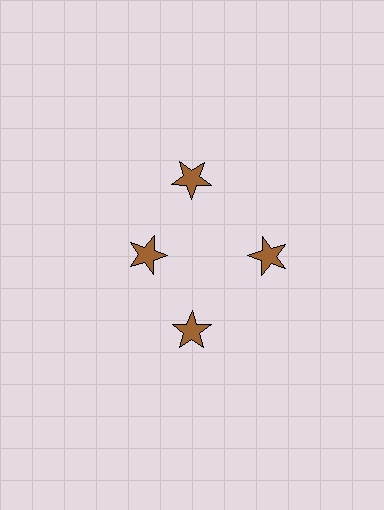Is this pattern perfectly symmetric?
No. The 4 brown stars are arranged in a ring, but one element near the 9 o'clock position is pulled inward toward the center, breaking the 4-fold rotational symmetry.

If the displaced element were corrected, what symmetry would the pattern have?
It would have 4-fold rotational symmetry — the pattern would map onto itself every 90 degrees.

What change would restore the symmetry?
The symmetry would be restored by moving it outward, back onto the ring so that all 4 stars sit at equal angles and equal distance from the center.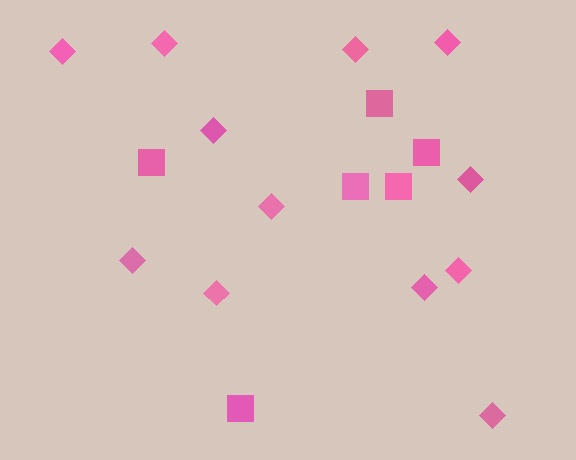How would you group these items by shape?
There are 2 groups: one group of squares (6) and one group of diamonds (12).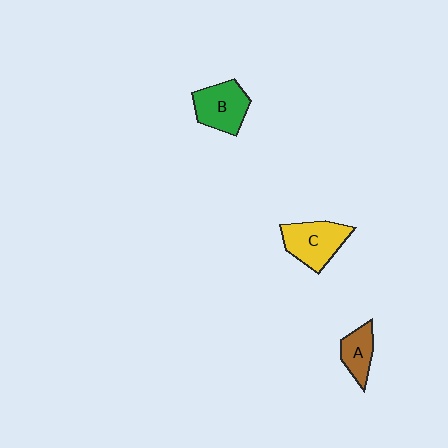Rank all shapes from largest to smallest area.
From largest to smallest: C (yellow), B (green), A (brown).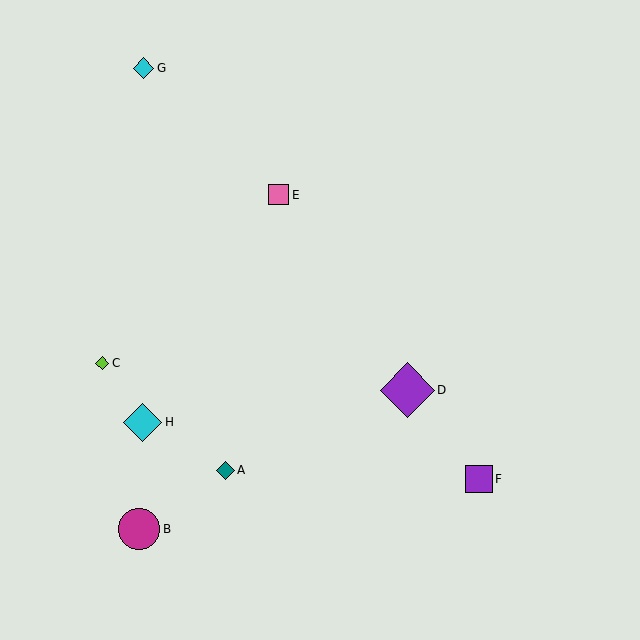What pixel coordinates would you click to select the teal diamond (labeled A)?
Click at (225, 470) to select the teal diamond A.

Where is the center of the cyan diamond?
The center of the cyan diamond is at (142, 422).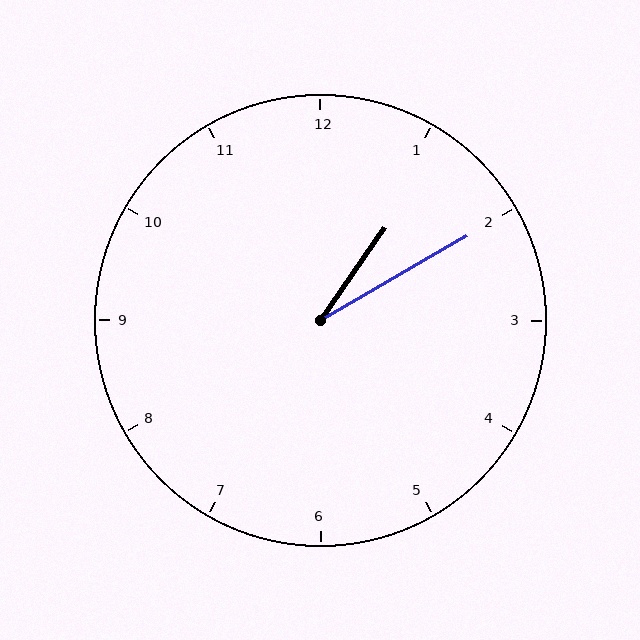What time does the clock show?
1:10.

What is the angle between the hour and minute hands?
Approximately 25 degrees.